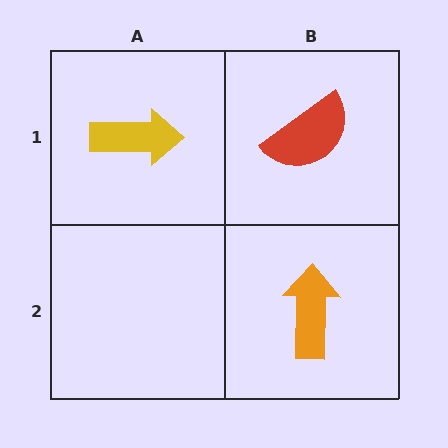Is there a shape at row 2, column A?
No, that cell is empty.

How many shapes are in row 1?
2 shapes.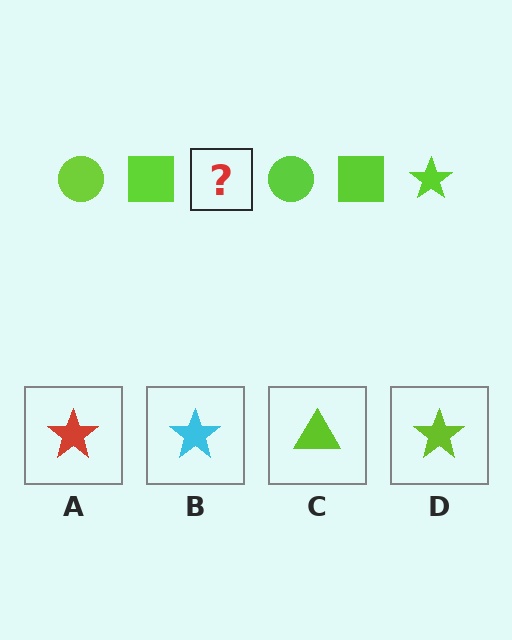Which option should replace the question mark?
Option D.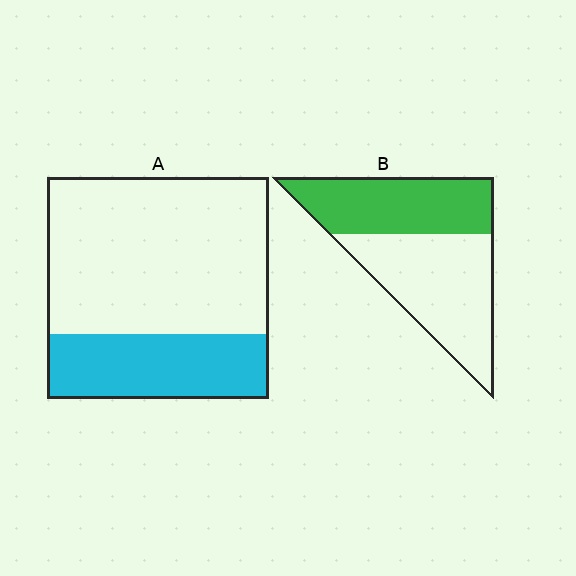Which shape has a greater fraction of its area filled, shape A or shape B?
Shape B.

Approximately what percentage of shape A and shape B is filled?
A is approximately 30% and B is approximately 45%.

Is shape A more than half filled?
No.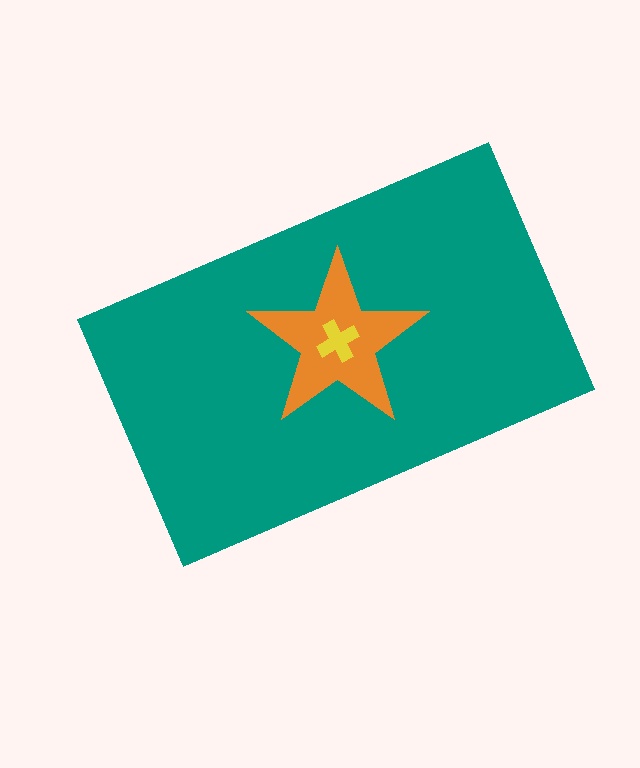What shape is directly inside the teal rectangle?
The orange star.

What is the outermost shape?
The teal rectangle.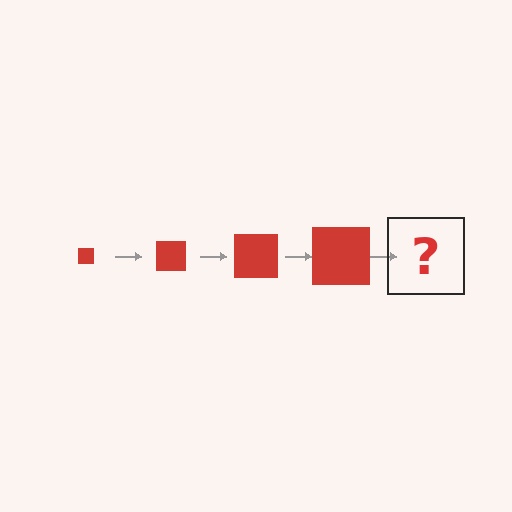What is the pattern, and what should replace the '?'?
The pattern is that the square gets progressively larger each step. The '?' should be a red square, larger than the previous one.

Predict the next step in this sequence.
The next step is a red square, larger than the previous one.